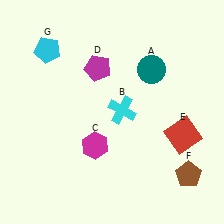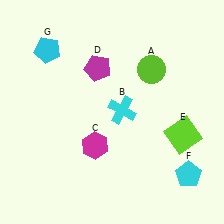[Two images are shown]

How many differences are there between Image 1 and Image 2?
There are 3 differences between the two images.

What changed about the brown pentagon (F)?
In Image 1, F is brown. In Image 2, it changed to cyan.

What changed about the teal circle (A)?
In Image 1, A is teal. In Image 2, it changed to lime.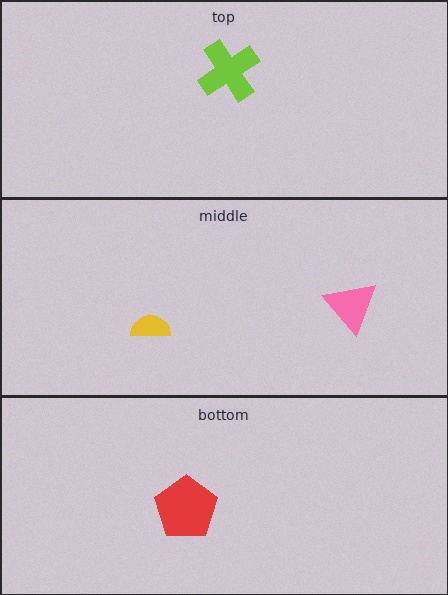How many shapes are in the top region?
1.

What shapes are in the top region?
The lime cross.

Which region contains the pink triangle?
The middle region.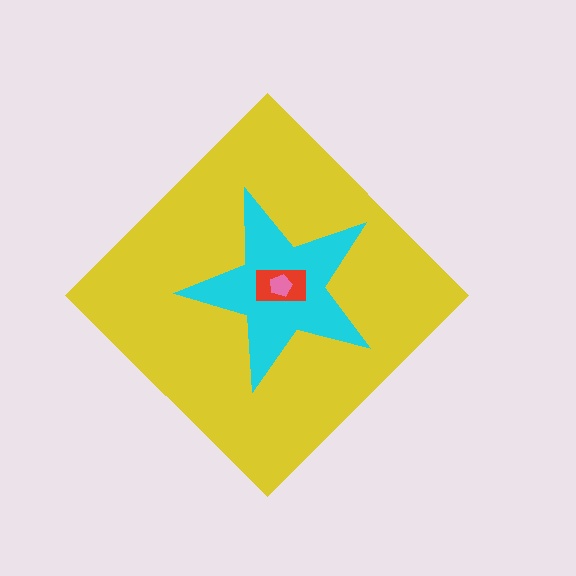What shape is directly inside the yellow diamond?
The cyan star.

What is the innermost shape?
The pink pentagon.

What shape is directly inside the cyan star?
The red rectangle.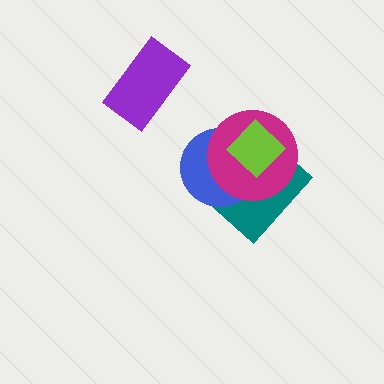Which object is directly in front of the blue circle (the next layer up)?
The magenta circle is directly in front of the blue circle.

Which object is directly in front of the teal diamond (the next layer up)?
The blue circle is directly in front of the teal diamond.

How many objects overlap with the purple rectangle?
0 objects overlap with the purple rectangle.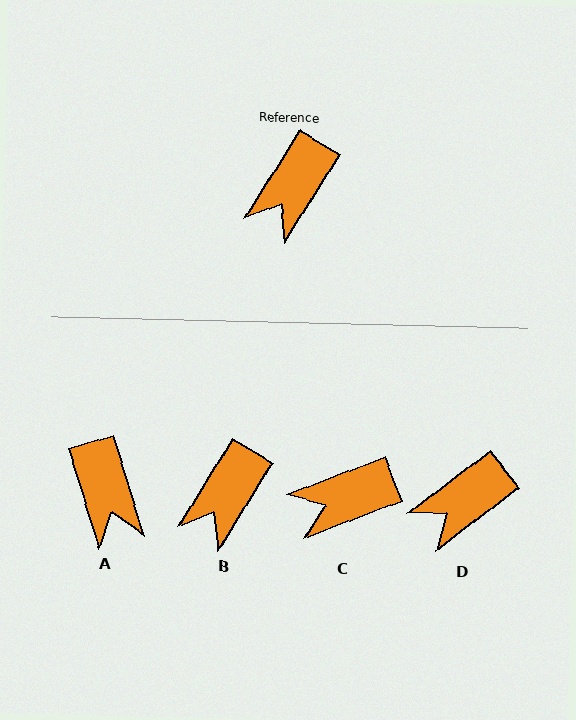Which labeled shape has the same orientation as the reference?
B.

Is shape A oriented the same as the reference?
No, it is off by about 49 degrees.